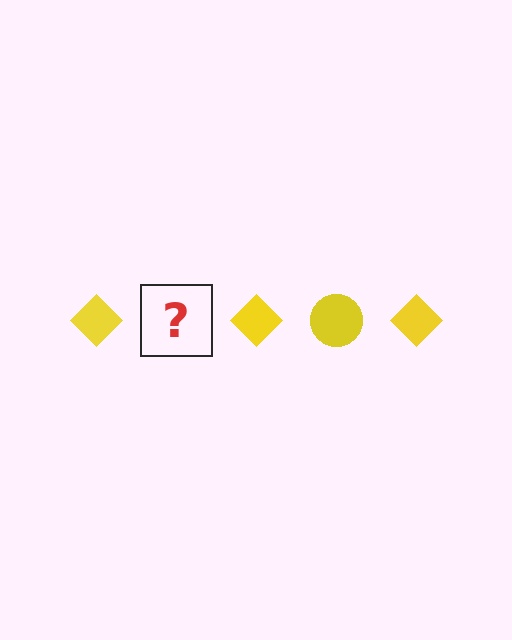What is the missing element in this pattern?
The missing element is a yellow circle.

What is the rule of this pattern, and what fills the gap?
The rule is that the pattern cycles through diamond, circle shapes in yellow. The gap should be filled with a yellow circle.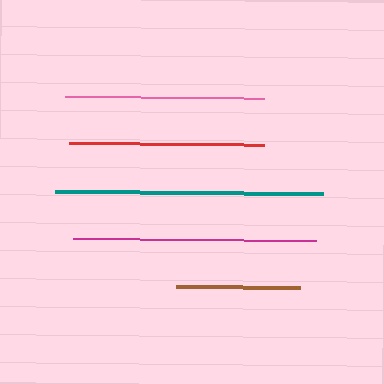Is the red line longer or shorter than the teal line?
The teal line is longer than the red line.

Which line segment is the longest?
The teal line is the longest at approximately 267 pixels.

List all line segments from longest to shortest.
From longest to shortest: teal, magenta, pink, red, brown.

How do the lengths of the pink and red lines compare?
The pink and red lines are approximately the same length.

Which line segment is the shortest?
The brown line is the shortest at approximately 124 pixels.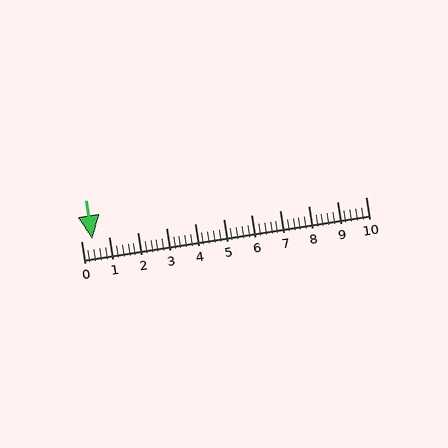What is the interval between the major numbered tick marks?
The major tick marks are spaced 1 units apart.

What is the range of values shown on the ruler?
The ruler shows values from 0 to 10.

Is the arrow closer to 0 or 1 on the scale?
The arrow is closer to 0.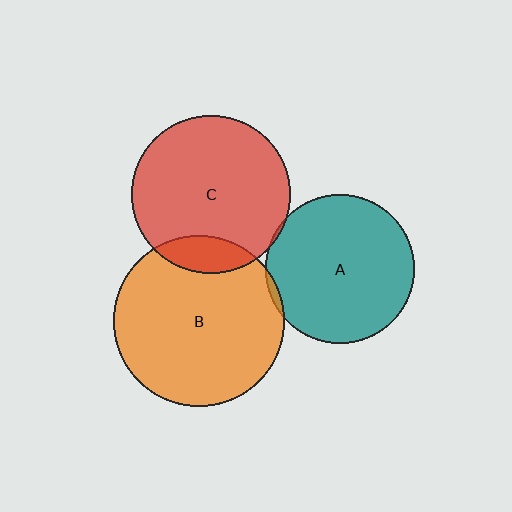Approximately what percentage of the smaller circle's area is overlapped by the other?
Approximately 5%.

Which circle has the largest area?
Circle B (orange).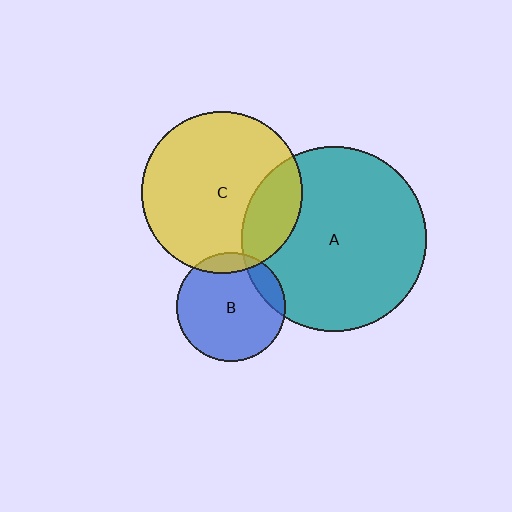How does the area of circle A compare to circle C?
Approximately 1.3 times.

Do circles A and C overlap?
Yes.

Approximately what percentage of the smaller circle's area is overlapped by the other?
Approximately 20%.